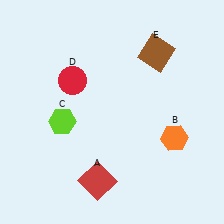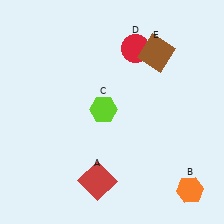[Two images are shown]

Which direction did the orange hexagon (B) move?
The orange hexagon (B) moved down.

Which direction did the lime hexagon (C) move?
The lime hexagon (C) moved right.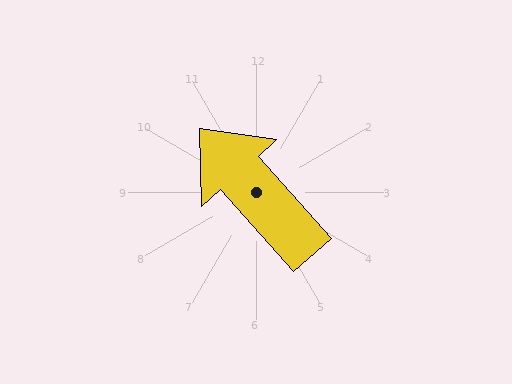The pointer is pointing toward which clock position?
Roughly 11 o'clock.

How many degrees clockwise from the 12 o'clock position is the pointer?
Approximately 318 degrees.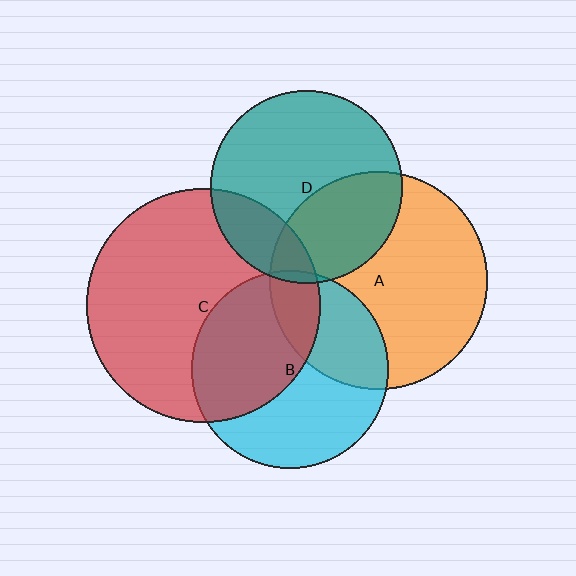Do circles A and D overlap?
Yes.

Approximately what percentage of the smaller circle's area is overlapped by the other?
Approximately 35%.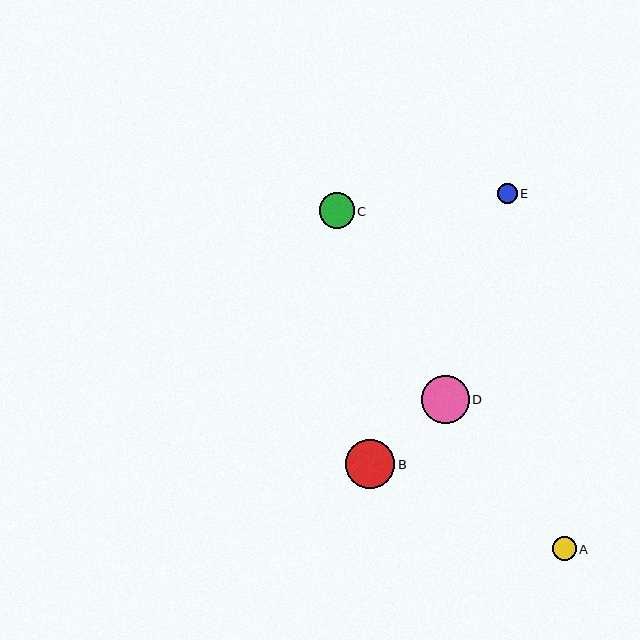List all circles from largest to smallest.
From largest to smallest: B, D, C, A, E.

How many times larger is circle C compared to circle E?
Circle C is approximately 1.7 times the size of circle E.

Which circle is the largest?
Circle B is the largest with a size of approximately 50 pixels.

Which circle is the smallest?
Circle E is the smallest with a size of approximately 20 pixels.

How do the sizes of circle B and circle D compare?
Circle B and circle D are approximately the same size.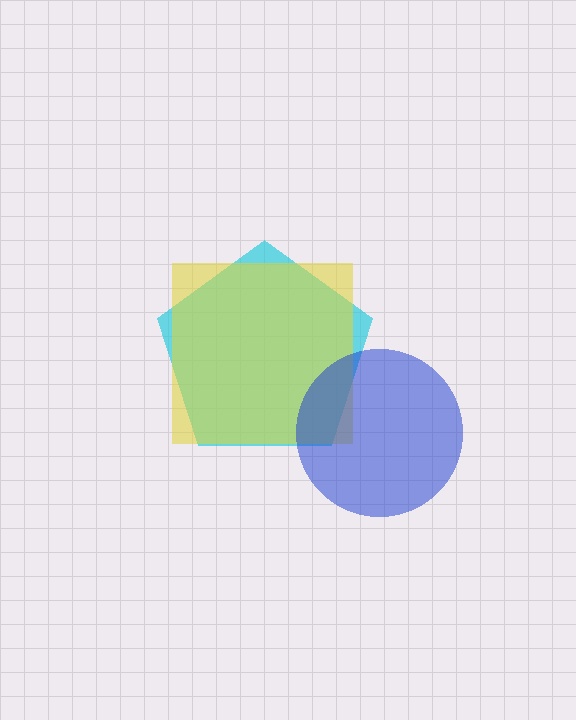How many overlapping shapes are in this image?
There are 3 overlapping shapes in the image.